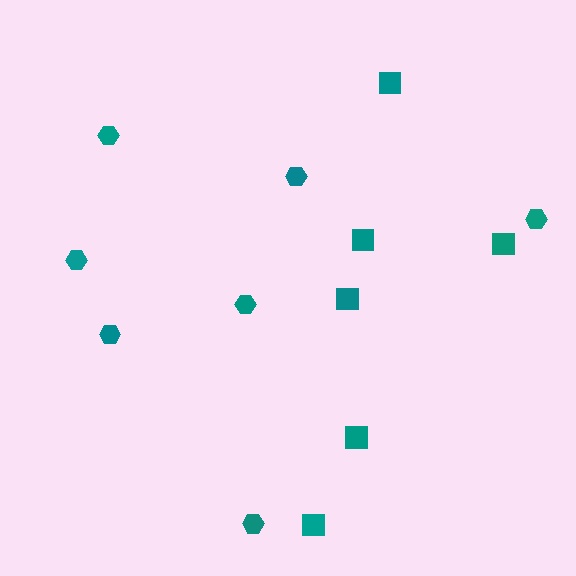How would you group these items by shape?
There are 2 groups: one group of squares (6) and one group of hexagons (7).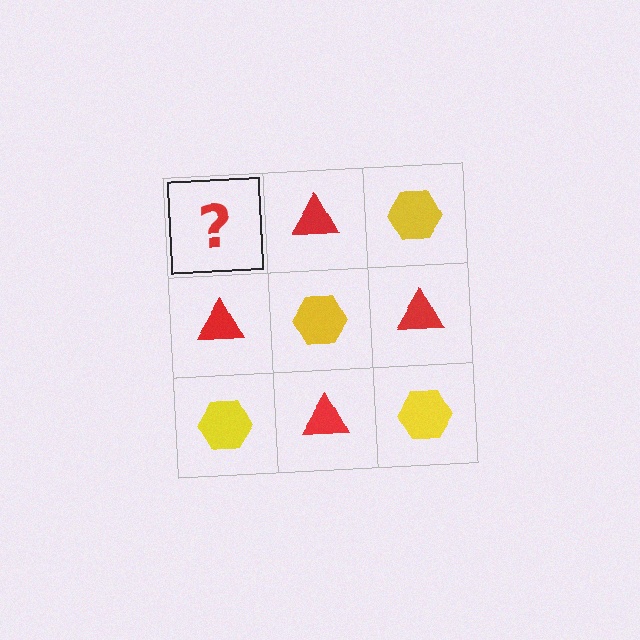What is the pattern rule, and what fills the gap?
The rule is that it alternates yellow hexagon and red triangle in a checkerboard pattern. The gap should be filled with a yellow hexagon.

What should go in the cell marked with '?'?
The missing cell should contain a yellow hexagon.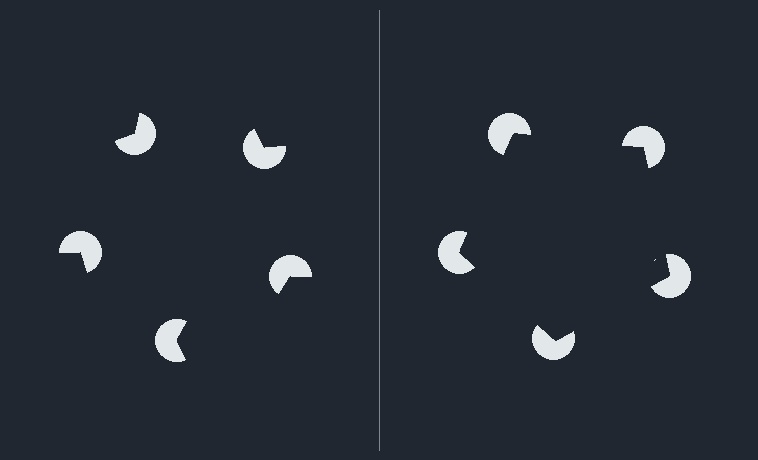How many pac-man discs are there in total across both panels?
10 — 5 on each side.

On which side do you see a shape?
An illusory pentagon appears on the right side. On the left side the wedge cuts are rotated, so no coherent shape forms.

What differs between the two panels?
The pac-man discs are positioned identically on both sides; only the wedge orientations differ. On the right they align to a pentagon; on the left they are misaligned.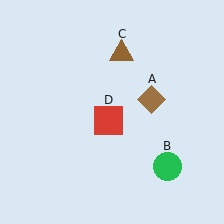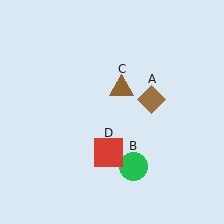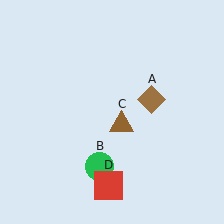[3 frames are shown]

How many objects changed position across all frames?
3 objects changed position: green circle (object B), brown triangle (object C), red square (object D).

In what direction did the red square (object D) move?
The red square (object D) moved down.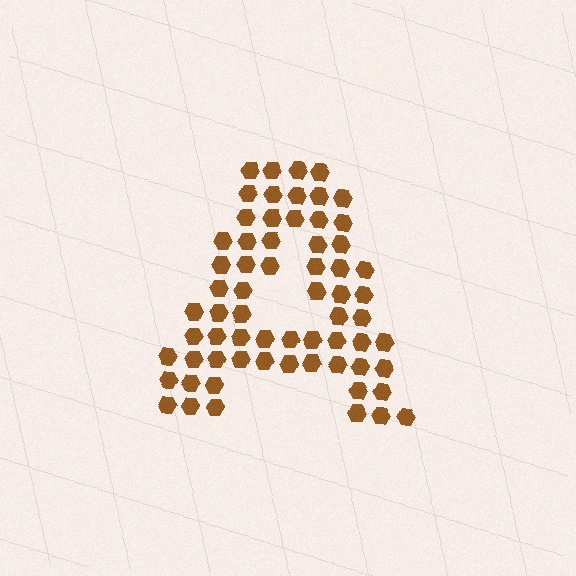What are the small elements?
The small elements are hexagons.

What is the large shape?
The large shape is the letter A.